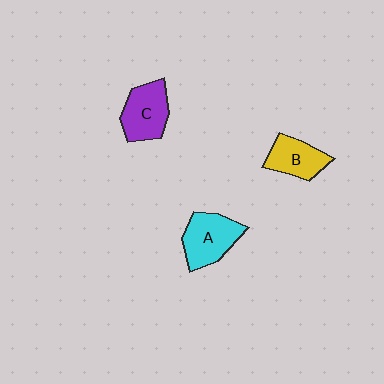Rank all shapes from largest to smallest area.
From largest to smallest: A (cyan), C (purple), B (yellow).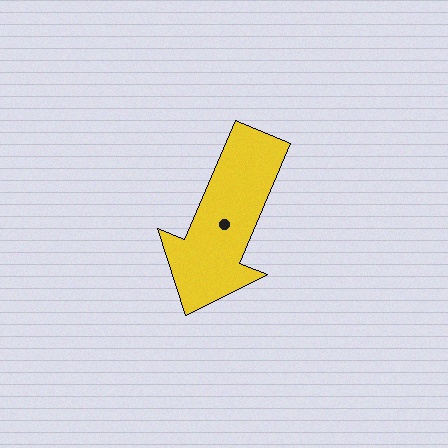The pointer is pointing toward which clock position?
Roughly 7 o'clock.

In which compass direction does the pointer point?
Southwest.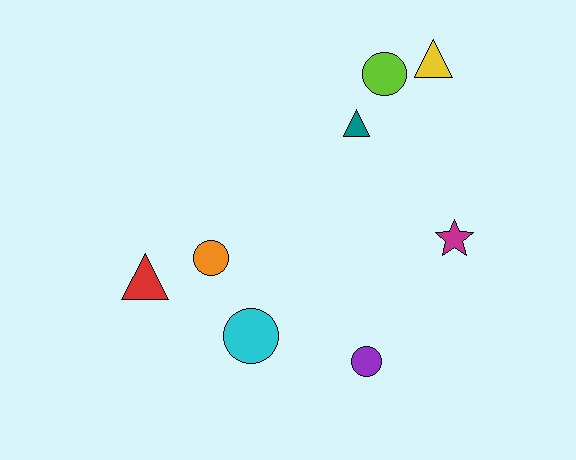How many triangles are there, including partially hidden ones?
There are 3 triangles.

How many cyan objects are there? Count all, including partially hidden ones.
There is 1 cyan object.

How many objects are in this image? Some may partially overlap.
There are 8 objects.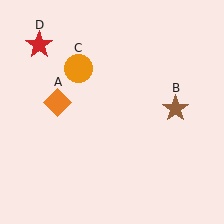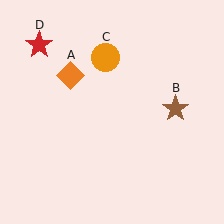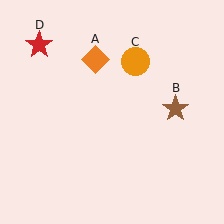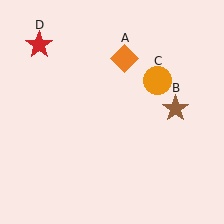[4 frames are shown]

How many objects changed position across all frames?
2 objects changed position: orange diamond (object A), orange circle (object C).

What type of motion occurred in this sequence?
The orange diamond (object A), orange circle (object C) rotated clockwise around the center of the scene.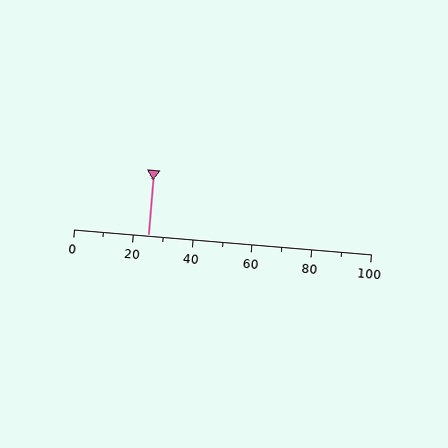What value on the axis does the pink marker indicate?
The marker indicates approximately 25.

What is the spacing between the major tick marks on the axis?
The major ticks are spaced 20 apart.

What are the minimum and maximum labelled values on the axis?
The axis runs from 0 to 100.